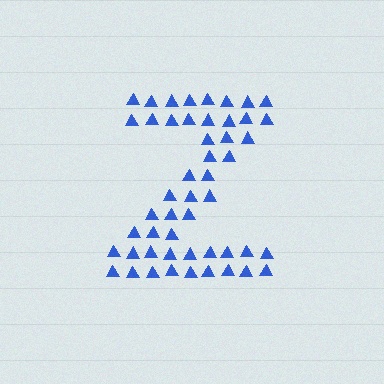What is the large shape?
The large shape is the letter Z.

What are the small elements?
The small elements are triangles.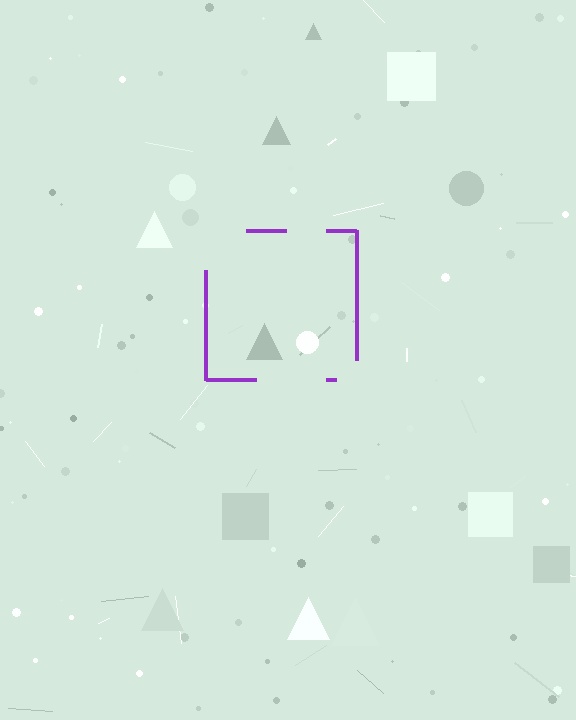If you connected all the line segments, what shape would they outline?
They would outline a square.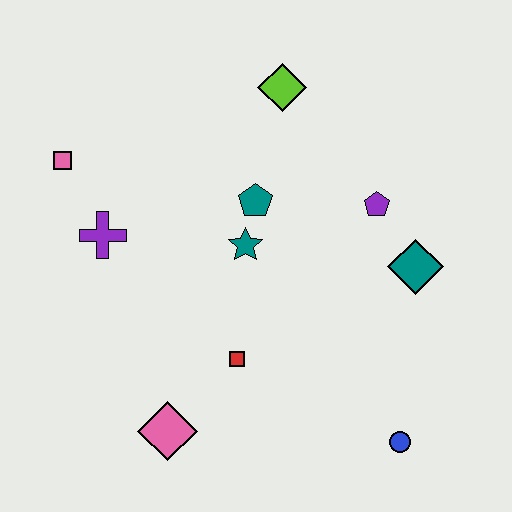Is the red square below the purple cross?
Yes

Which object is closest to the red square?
The pink diamond is closest to the red square.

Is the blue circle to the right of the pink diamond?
Yes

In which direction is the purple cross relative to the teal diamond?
The purple cross is to the left of the teal diamond.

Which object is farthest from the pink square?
The blue circle is farthest from the pink square.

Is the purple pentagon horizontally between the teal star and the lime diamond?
No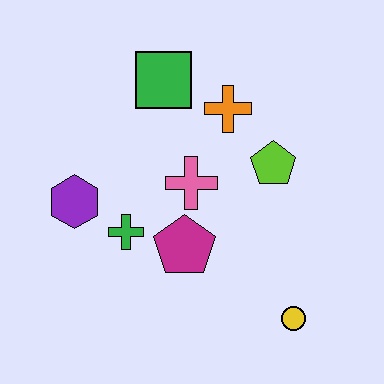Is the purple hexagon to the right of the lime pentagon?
No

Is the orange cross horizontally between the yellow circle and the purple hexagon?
Yes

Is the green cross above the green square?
No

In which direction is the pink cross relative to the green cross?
The pink cross is to the right of the green cross.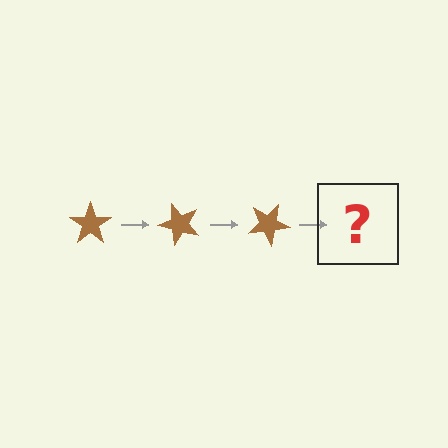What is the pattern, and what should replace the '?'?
The pattern is that the star rotates 50 degrees each step. The '?' should be a brown star rotated 150 degrees.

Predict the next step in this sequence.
The next step is a brown star rotated 150 degrees.